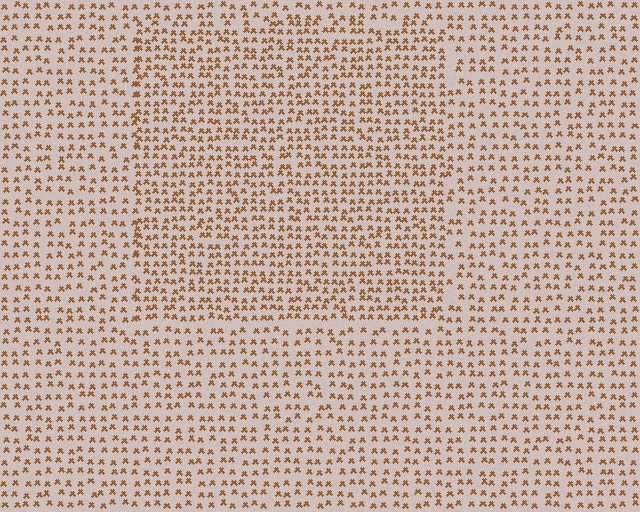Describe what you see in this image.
The image contains small brown elements arranged at two different densities. A rectangle-shaped region is visible where the elements are more densely packed than the surrounding area.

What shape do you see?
I see a rectangle.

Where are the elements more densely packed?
The elements are more densely packed inside the rectangle boundary.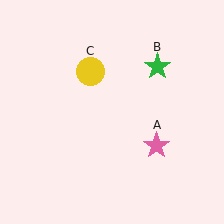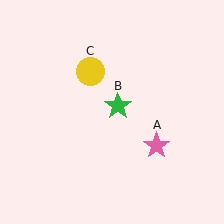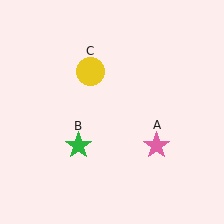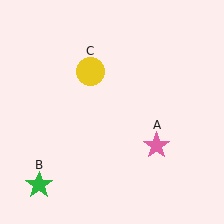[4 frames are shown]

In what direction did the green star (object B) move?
The green star (object B) moved down and to the left.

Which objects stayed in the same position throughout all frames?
Pink star (object A) and yellow circle (object C) remained stationary.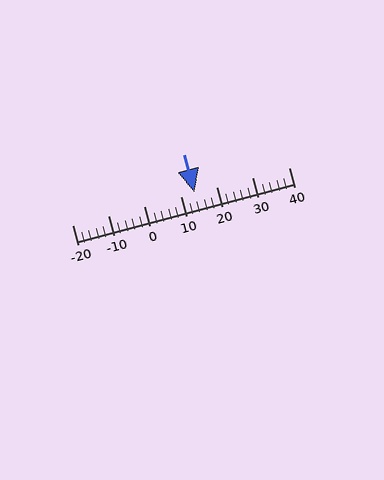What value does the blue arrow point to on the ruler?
The blue arrow points to approximately 14.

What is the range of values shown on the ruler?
The ruler shows values from -20 to 40.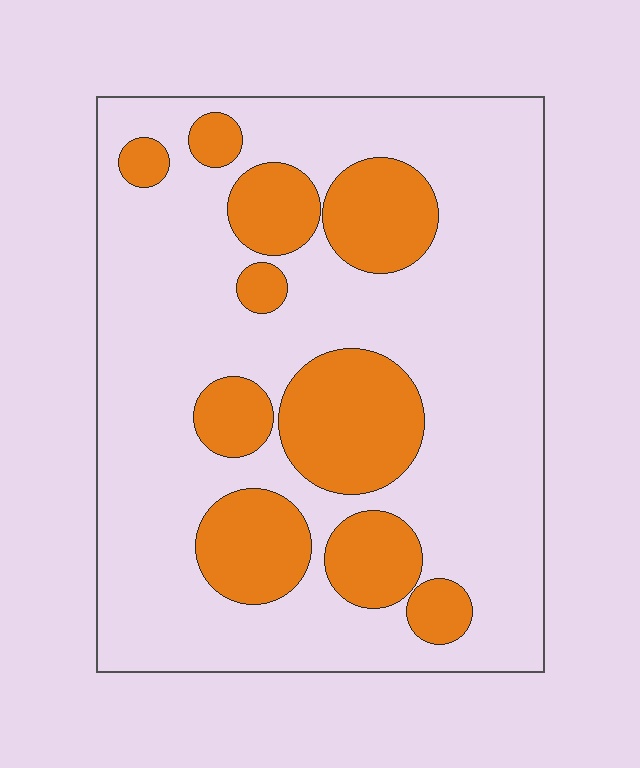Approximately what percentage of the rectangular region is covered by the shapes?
Approximately 25%.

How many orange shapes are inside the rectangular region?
10.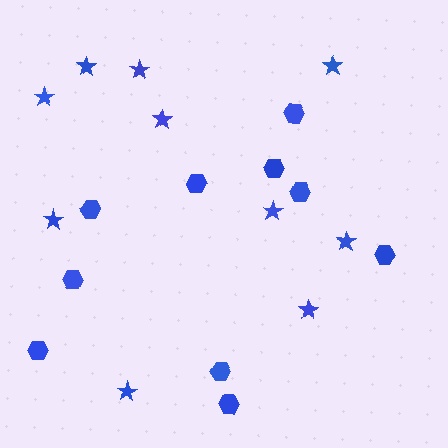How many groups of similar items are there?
There are 2 groups: one group of hexagons (10) and one group of stars (10).